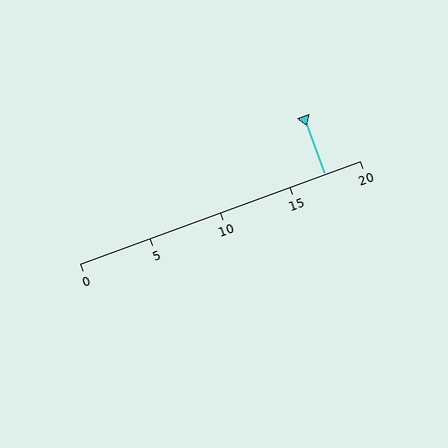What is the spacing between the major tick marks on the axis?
The major ticks are spaced 5 apart.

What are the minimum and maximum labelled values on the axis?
The axis runs from 0 to 20.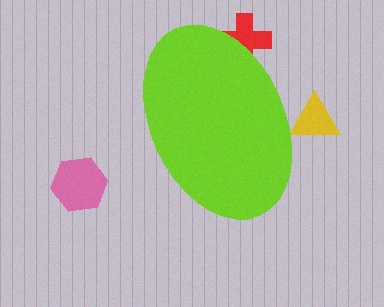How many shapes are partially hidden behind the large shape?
2 shapes are partially hidden.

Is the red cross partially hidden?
Yes, the red cross is partially hidden behind the lime ellipse.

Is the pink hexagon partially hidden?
No, the pink hexagon is fully visible.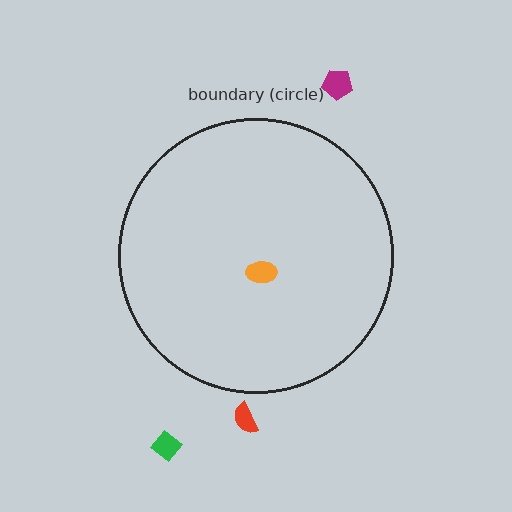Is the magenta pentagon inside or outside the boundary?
Outside.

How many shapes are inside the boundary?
1 inside, 3 outside.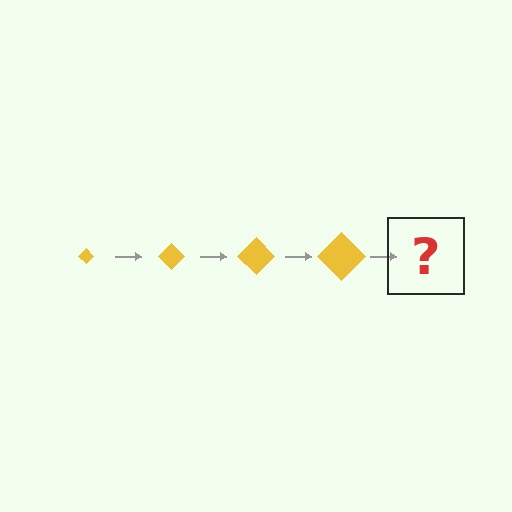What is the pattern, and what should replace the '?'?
The pattern is that the diamond gets progressively larger each step. The '?' should be a yellow diamond, larger than the previous one.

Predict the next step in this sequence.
The next step is a yellow diamond, larger than the previous one.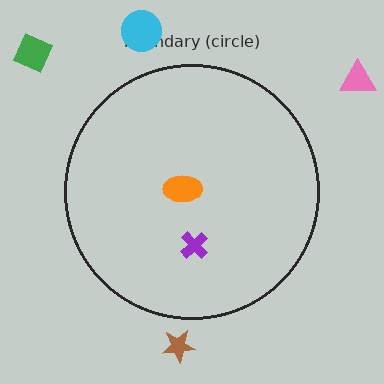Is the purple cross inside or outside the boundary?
Inside.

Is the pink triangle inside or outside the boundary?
Outside.